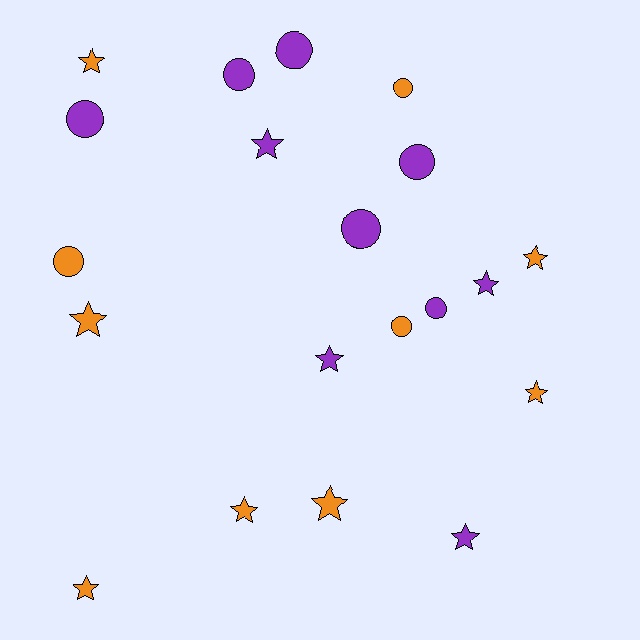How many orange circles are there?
There are 3 orange circles.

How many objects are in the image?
There are 20 objects.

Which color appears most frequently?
Purple, with 10 objects.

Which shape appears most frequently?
Star, with 11 objects.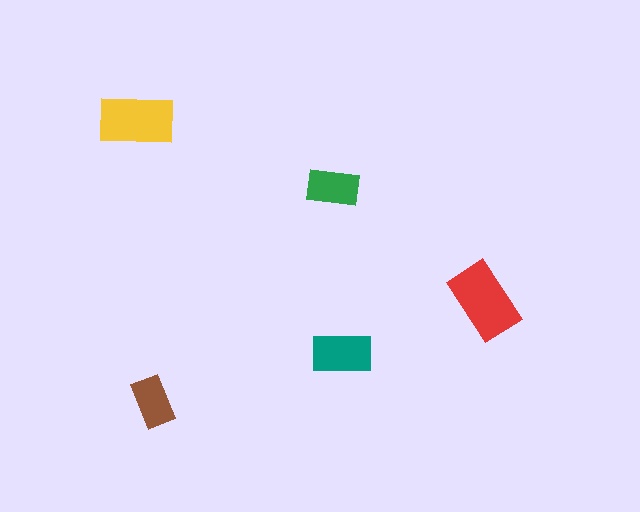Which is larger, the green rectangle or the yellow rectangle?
The yellow one.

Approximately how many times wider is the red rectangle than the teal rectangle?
About 1.5 times wider.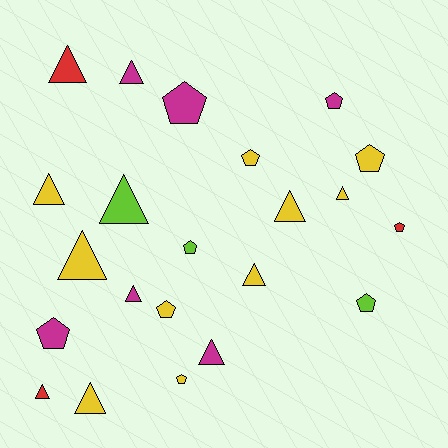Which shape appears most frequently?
Triangle, with 12 objects.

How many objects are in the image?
There are 22 objects.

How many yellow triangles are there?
There are 6 yellow triangles.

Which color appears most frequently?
Yellow, with 10 objects.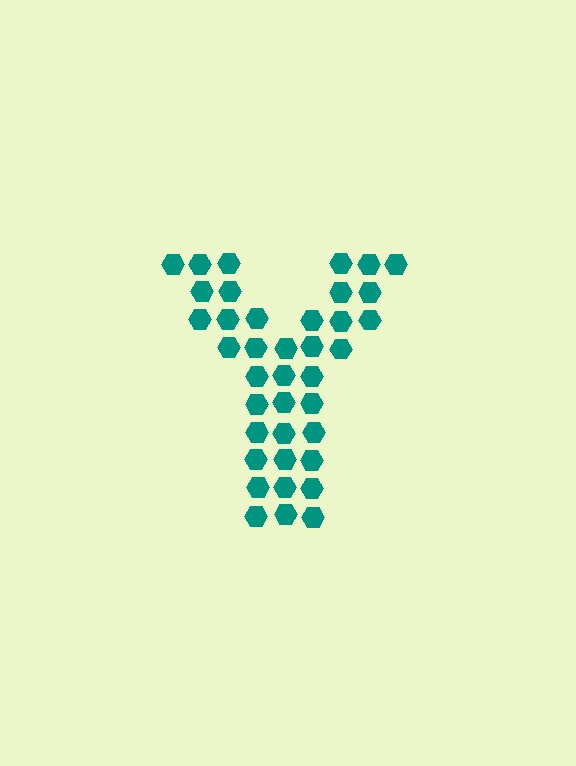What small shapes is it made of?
It is made of small hexagons.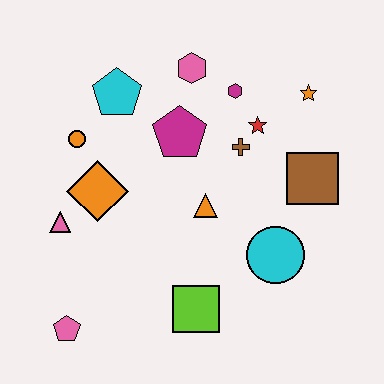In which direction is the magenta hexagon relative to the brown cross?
The magenta hexagon is above the brown cross.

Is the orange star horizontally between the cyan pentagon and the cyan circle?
No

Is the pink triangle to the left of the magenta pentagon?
Yes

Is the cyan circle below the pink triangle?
Yes